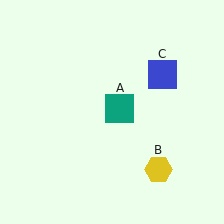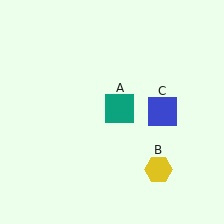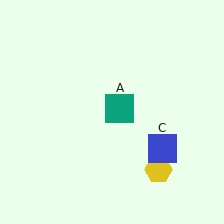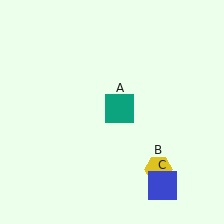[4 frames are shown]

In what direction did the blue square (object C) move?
The blue square (object C) moved down.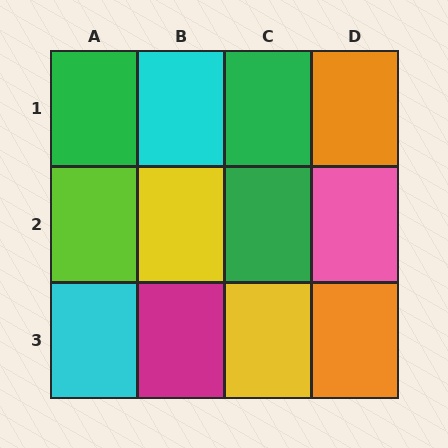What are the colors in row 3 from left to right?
Cyan, magenta, yellow, orange.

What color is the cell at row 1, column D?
Orange.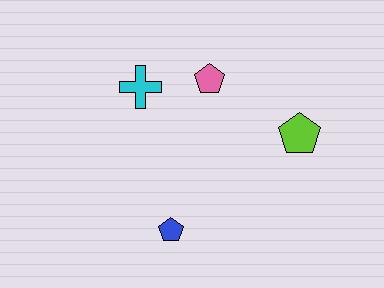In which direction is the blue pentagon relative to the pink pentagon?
The blue pentagon is below the pink pentagon.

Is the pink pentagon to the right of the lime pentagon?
No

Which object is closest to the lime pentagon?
The pink pentagon is closest to the lime pentagon.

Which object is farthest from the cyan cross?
The lime pentagon is farthest from the cyan cross.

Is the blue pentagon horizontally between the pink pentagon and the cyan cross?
Yes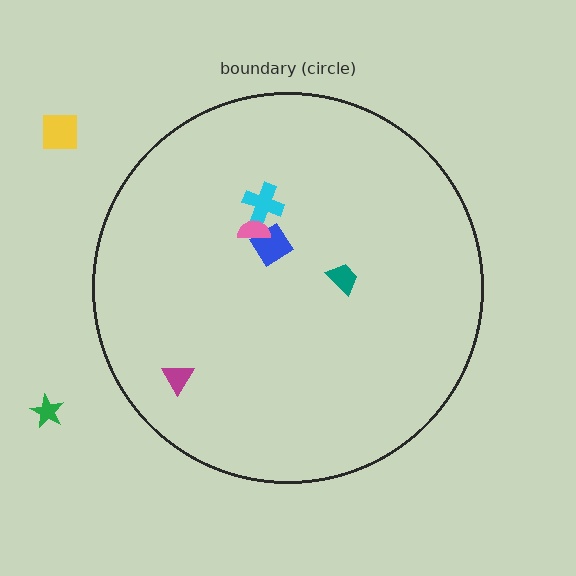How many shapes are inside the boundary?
5 inside, 2 outside.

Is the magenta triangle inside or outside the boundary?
Inside.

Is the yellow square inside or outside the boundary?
Outside.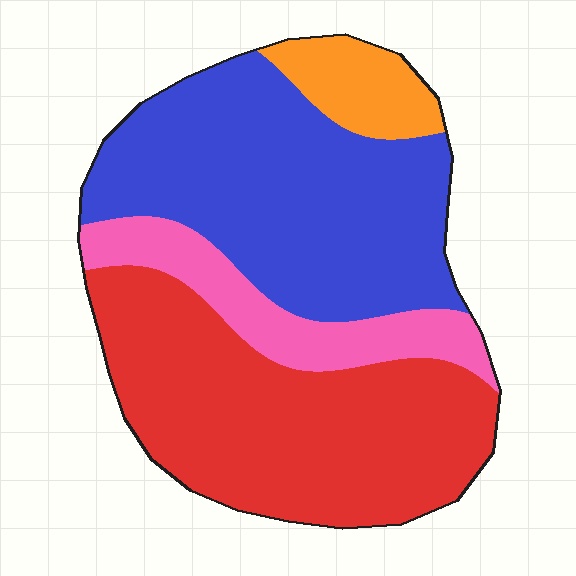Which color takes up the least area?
Orange, at roughly 10%.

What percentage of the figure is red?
Red covers roughly 40% of the figure.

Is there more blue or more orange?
Blue.